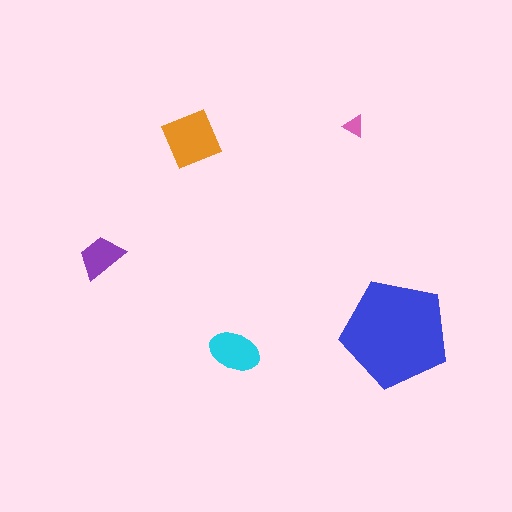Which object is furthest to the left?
The purple trapezoid is leftmost.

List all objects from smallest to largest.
The pink triangle, the purple trapezoid, the cyan ellipse, the orange diamond, the blue pentagon.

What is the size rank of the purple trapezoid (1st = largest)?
4th.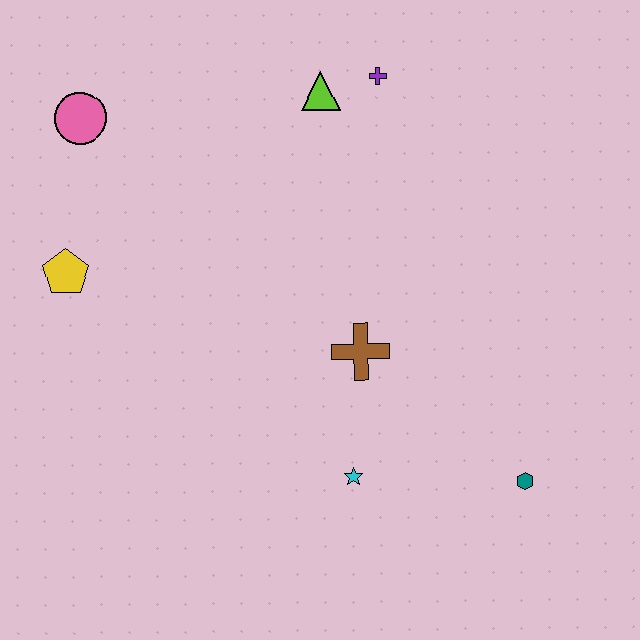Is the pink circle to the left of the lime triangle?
Yes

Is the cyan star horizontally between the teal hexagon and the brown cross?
No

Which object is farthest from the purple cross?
The teal hexagon is farthest from the purple cross.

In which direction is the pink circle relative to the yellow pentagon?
The pink circle is above the yellow pentagon.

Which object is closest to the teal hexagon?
The cyan star is closest to the teal hexagon.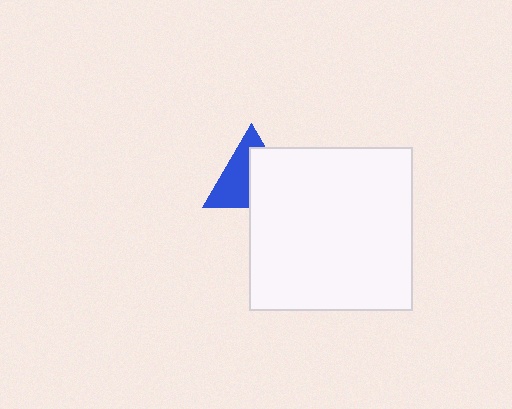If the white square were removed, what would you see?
You would see the complete blue triangle.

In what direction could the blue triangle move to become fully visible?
The blue triangle could move toward the upper-left. That would shift it out from behind the white square entirely.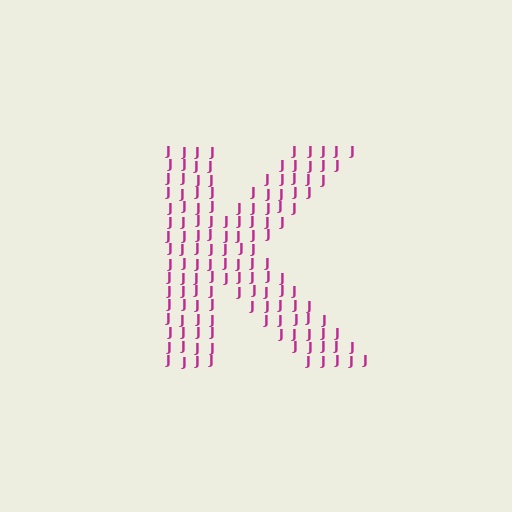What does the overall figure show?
The overall figure shows the letter K.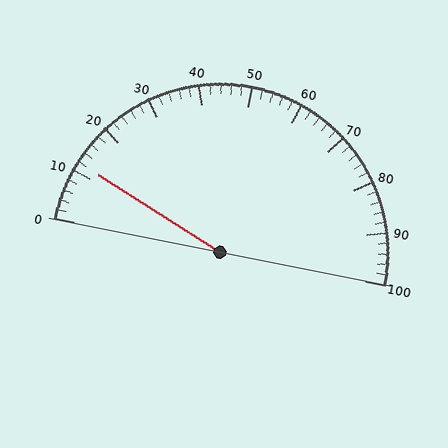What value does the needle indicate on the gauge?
The needle indicates approximately 12.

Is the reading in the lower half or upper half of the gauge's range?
The reading is in the lower half of the range (0 to 100).